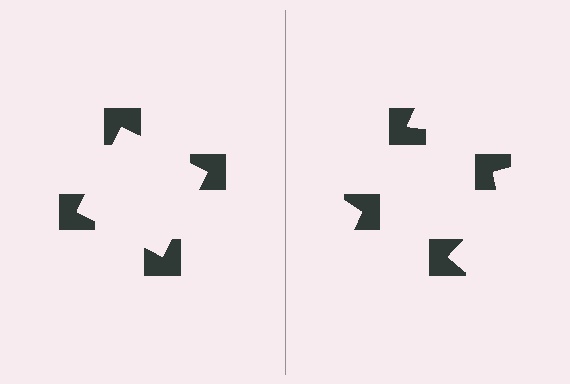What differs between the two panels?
The notched squares are positioned identically on both sides; only the wedge orientations differ. On the left they align to a square; on the right they are misaligned.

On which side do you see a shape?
An illusory square appears on the left side. On the right side the wedge cuts are rotated, so no coherent shape forms.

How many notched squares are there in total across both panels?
8 — 4 on each side.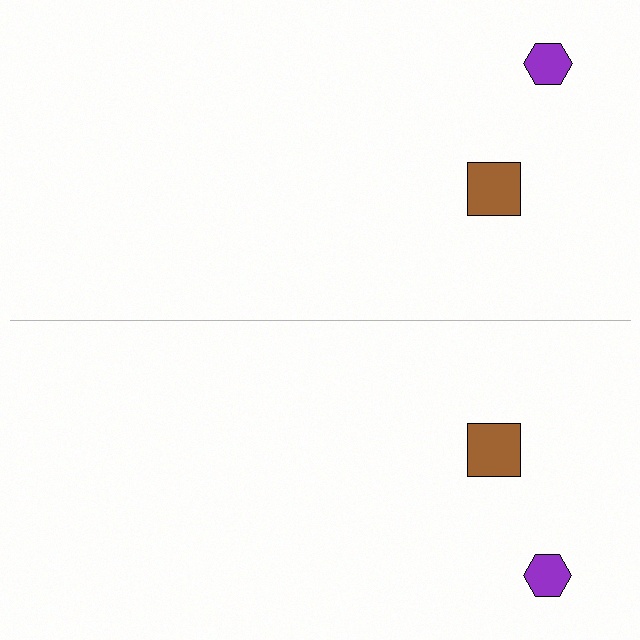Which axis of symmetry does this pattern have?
The pattern has a horizontal axis of symmetry running through the center of the image.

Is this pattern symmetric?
Yes, this pattern has bilateral (reflection) symmetry.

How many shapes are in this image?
There are 4 shapes in this image.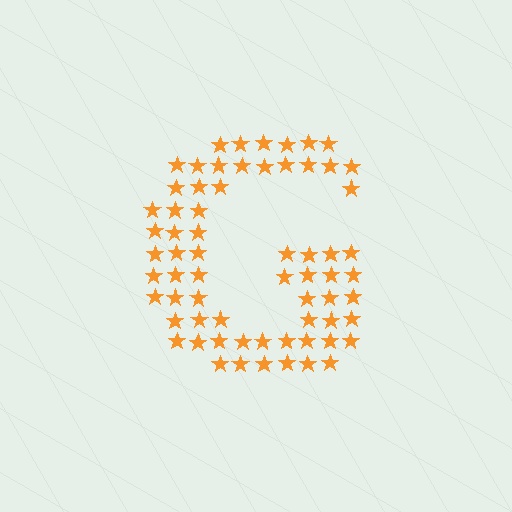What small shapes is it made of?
It is made of small stars.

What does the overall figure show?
The overall figure shows the letter G.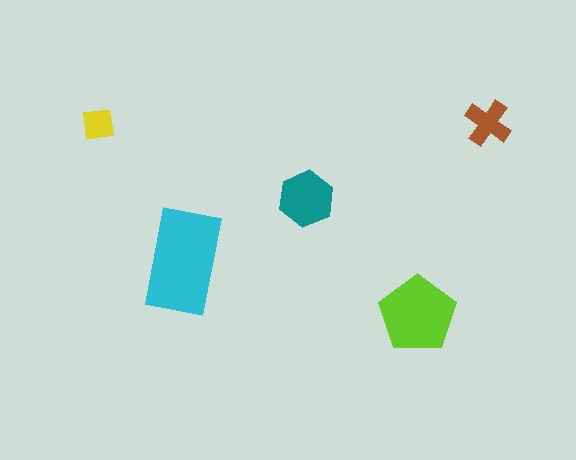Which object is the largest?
The cyan rectangle.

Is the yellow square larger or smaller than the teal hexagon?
Smaller.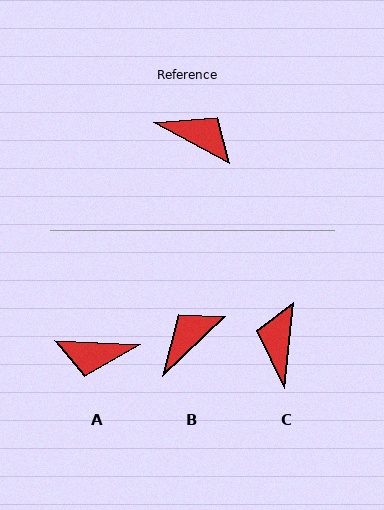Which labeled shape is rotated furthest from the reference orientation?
A, about 155 degrees away.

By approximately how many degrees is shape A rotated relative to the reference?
Approximately 155 degrees clockwise.